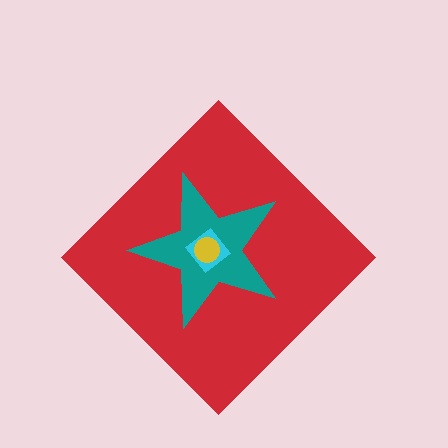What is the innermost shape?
The yellow circle.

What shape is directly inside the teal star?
The cyan diamond.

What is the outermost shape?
The red diamond.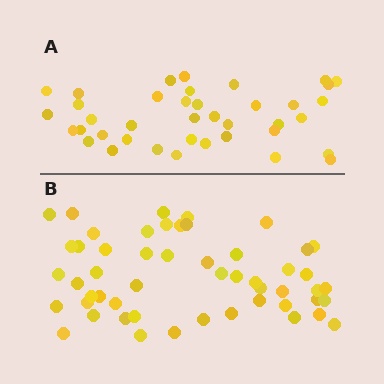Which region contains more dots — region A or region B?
Region B (the bottom region) has more dots.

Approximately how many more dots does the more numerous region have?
Region B has approximately 15 more dots than region A.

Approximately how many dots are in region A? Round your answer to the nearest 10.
About 40 dots. (The exact count is 39, which rounds to 40.)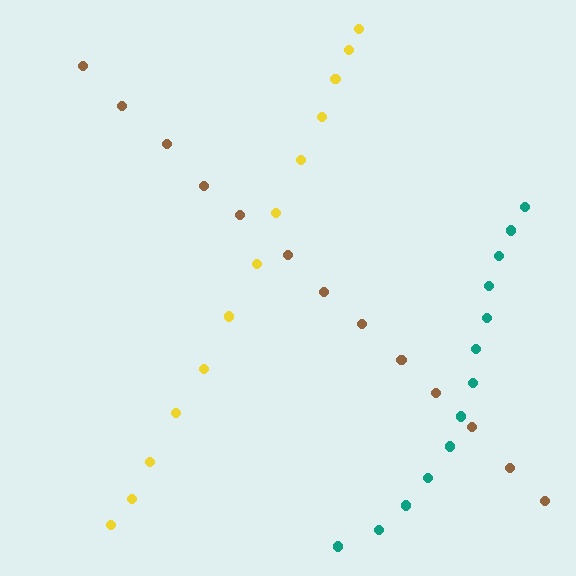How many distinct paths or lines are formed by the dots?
There are 3 distinct paths.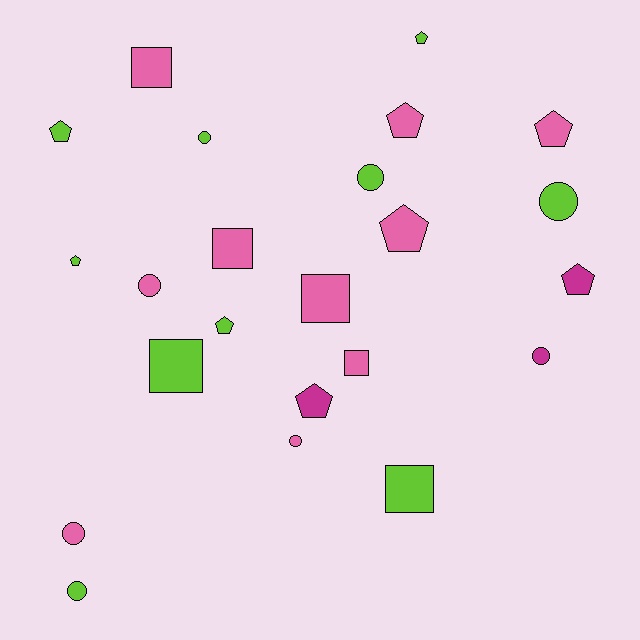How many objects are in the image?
There are 23 objects.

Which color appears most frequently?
Lime, with 10 objects.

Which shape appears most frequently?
Pentagon, with 9 objects.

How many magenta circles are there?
There is 1 magenta circle.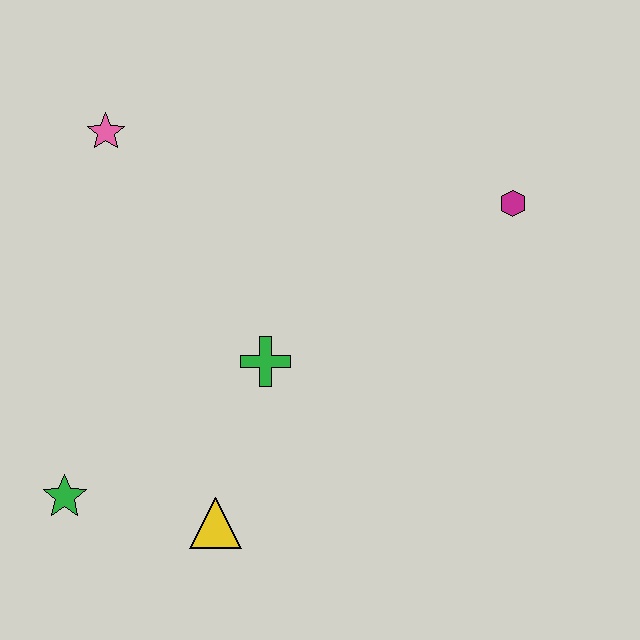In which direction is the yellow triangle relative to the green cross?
The yellow triangle is below the green cross.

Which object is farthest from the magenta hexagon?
The green star is farthest from the magenta hexagon.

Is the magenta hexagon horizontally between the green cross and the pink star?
No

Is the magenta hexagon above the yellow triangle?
Yes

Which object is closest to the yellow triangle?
The green star is closest to the yellow triangle.